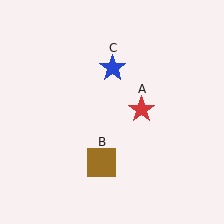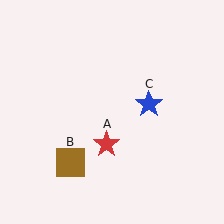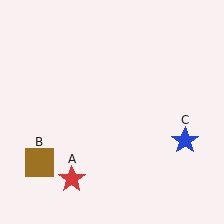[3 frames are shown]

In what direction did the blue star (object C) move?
The blue star (object C) moved down and to the right.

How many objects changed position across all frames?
3 objects changed position: red star (object A), brown square (object B), blue star (object C).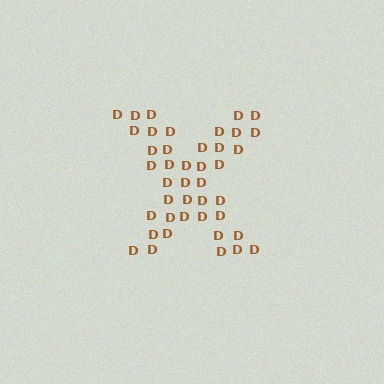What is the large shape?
The large shape is the letter X.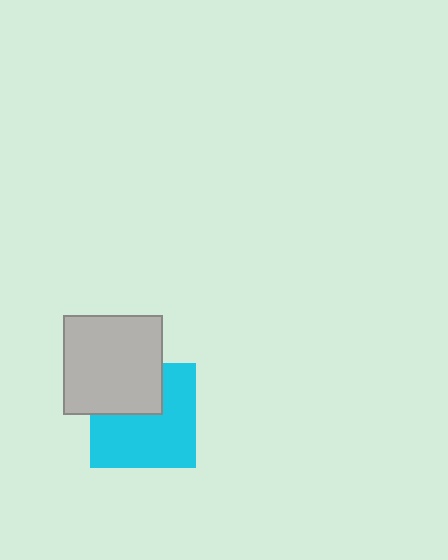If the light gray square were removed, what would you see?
You would see the complete cyan square.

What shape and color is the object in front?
The object in front is a light gray square.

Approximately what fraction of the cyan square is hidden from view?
Roughly 35% of the cyan square is hidden behind the light gray square.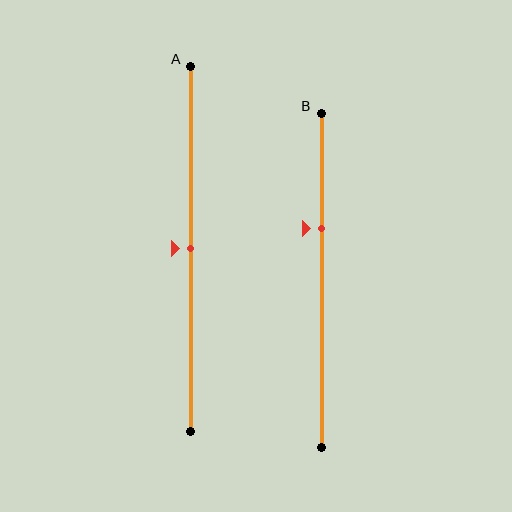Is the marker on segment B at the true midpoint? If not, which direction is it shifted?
No, the marker on segment B is shifted upward by about 16% of the segment length.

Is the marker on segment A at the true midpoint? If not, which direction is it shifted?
Yes, the marker on segment A is at the true midpoint.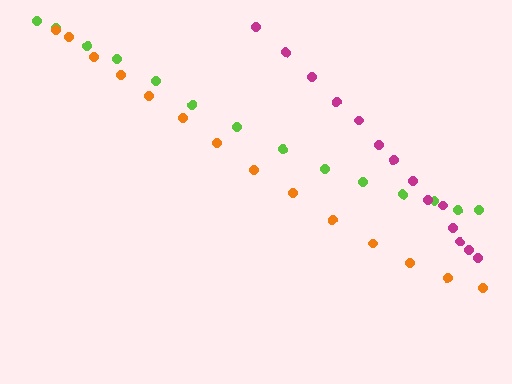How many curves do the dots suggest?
There are 3 distinct paths.